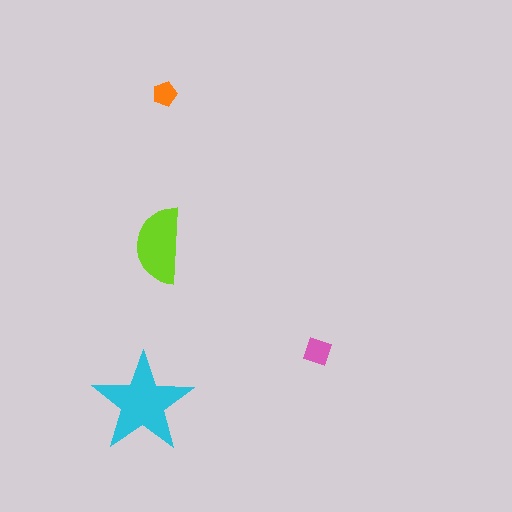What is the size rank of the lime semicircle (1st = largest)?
2nd.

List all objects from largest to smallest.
The cyan star, the lime semicircle, the pink diamond, the orange pentagon.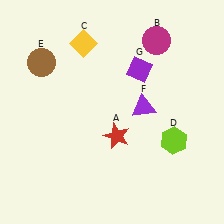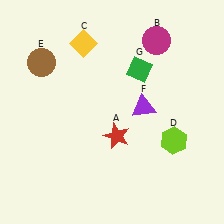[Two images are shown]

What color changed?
The diamond (G) changed from purple in Image 1 to green in Image 2.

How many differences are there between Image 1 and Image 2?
There is 1 difference between the two images.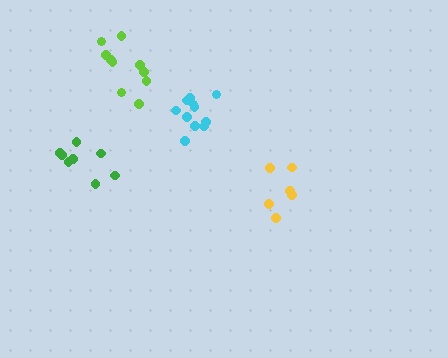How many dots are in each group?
Group 1: 12 dots, Group 2: 10 dots, Group 3: 8 dots, Group 4: 6 dots (36 total).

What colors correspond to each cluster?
The clusters are colored: cyan, lime, green, yellow.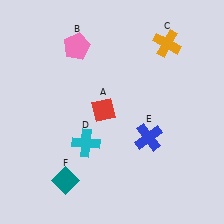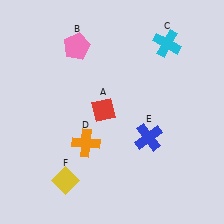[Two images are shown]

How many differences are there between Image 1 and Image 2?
There are 3 differences between the two images.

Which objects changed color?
C changed from orange to cyan. D changed from cyan to orange. F changed from teal to yellow.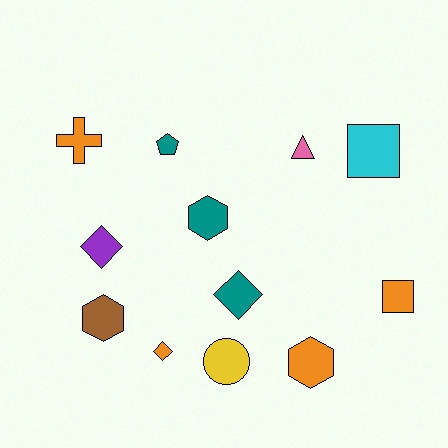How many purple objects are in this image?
There is 1 purple object.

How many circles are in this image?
There is 1 circle.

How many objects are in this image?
There are 12 objects.